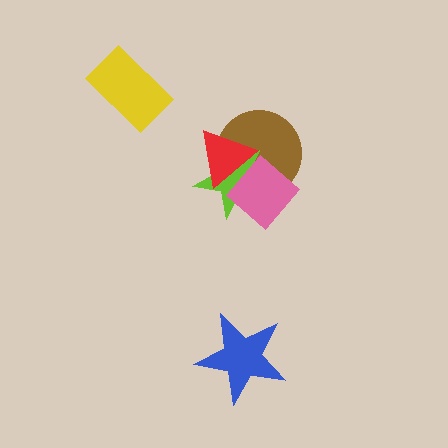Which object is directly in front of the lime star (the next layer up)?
The red triangle is directly in front of the lime star.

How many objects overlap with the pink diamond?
3 objects overlap with the pink diamond.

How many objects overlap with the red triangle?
3 objects overlap with the red triangle.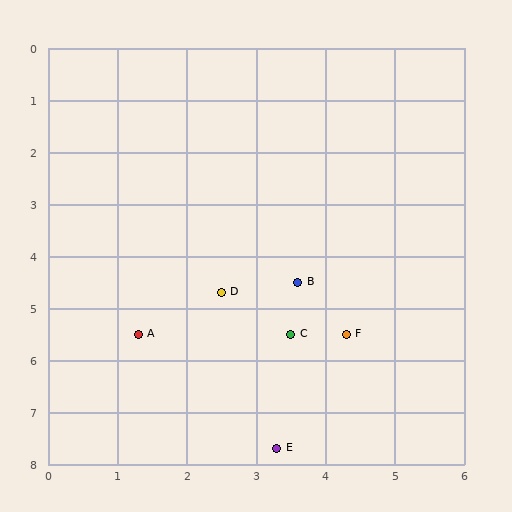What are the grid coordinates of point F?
Point F is at approximately (4.3, 5.5).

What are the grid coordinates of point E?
Point E is at approximately (3.3, 7.7).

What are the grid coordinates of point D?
Point D is at approximately (2.5, 4.7).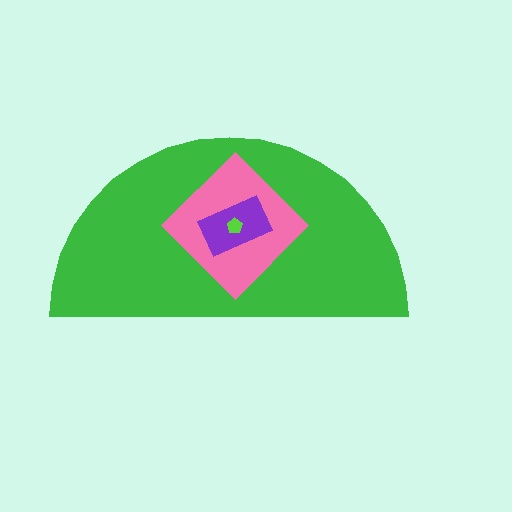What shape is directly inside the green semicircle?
The pink diamond.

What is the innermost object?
The lime pentagon.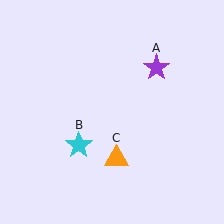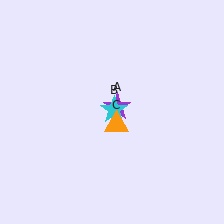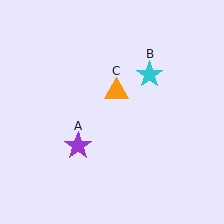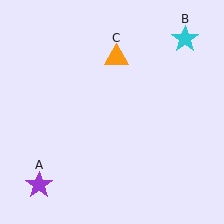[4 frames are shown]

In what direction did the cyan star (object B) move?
The cyan star (object B) moved up and to the right.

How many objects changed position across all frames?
3 objects changed position: purple star (object A), cyan star (object B), orange triangle (object C).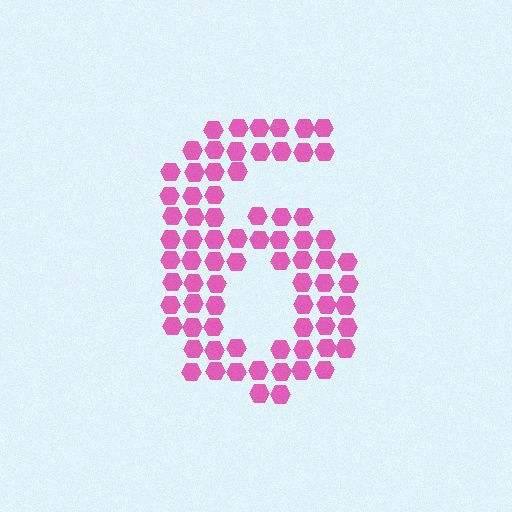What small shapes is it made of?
It is made of small hexagons.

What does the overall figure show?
The overall figure shows the digit 6.